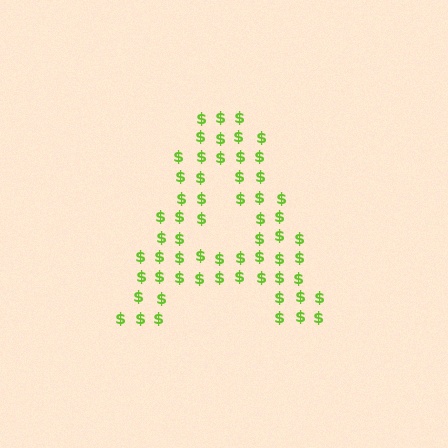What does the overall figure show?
The overall figure shows the letter A.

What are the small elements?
The small elements are dollar signs.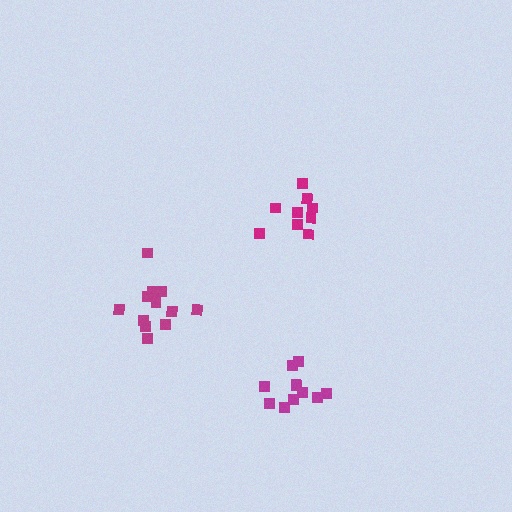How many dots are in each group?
Group 1: 9 dots, Group 2: 12 dots, Group 3: 11 dots (32 total).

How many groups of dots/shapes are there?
There are 3 groups.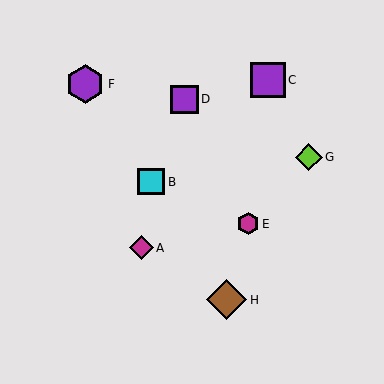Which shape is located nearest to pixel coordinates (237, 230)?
The magenta hexagon (labeled E) at (248, 224) is nearest to that location.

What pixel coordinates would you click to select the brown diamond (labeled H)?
Click at (227, 300) to select the brown diamond H.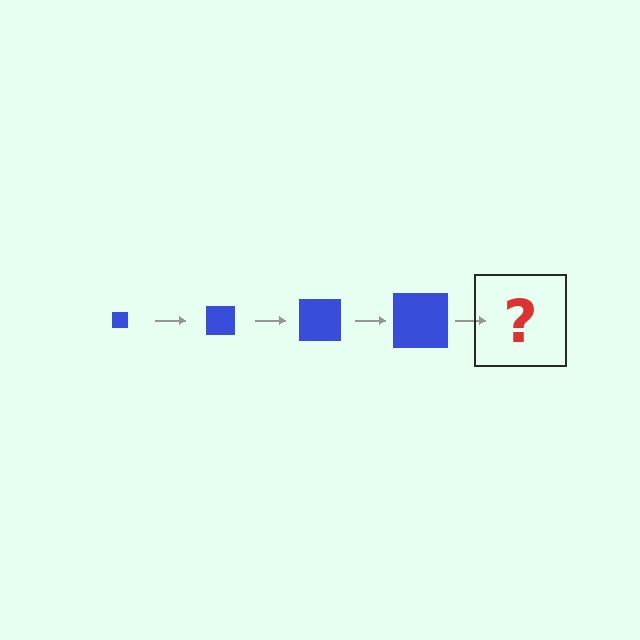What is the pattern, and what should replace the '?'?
The pattern is that the square gets progressively larger each step. The '?' should be a blue square, larger than the previous one.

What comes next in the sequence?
The next element should be a blue square, larger than the previous one.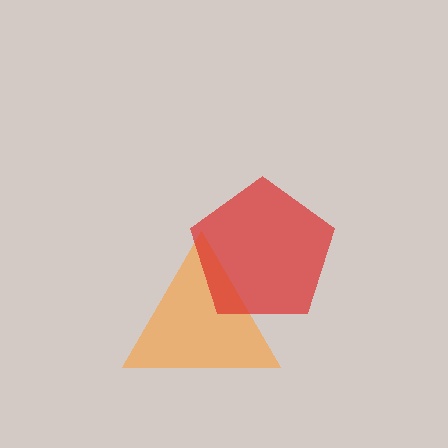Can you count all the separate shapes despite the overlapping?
Yes, there are 2 separate shapes.